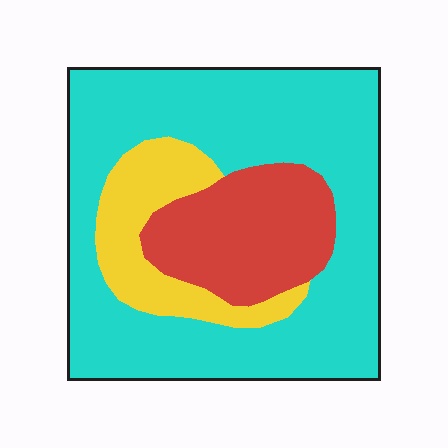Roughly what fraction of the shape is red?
Red covers about 20% of the shape.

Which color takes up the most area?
Cyan, at roughly 65%.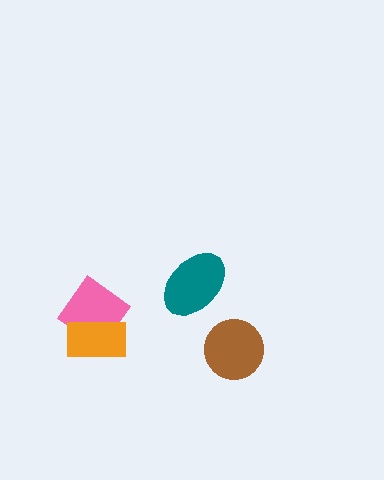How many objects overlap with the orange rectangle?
1 object overlaps with the orange rectangle.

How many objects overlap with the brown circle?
0 objects overlap with the brown circle.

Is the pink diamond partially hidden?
Yes, it is partially covered by another shape.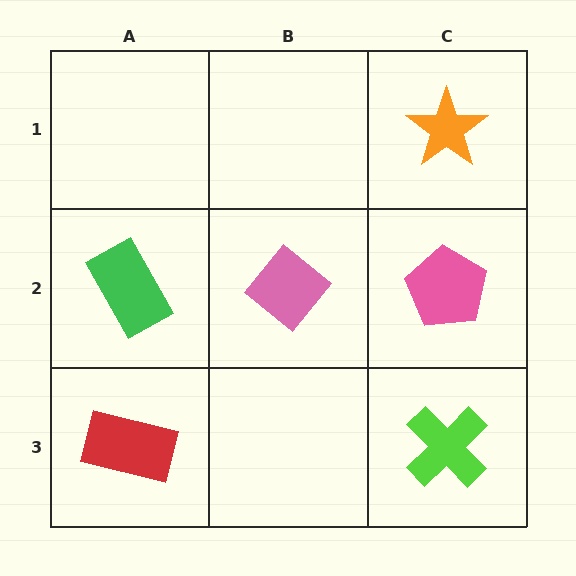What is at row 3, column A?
A red rectangle.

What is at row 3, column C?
A lime cross.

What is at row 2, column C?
A pink pentagon.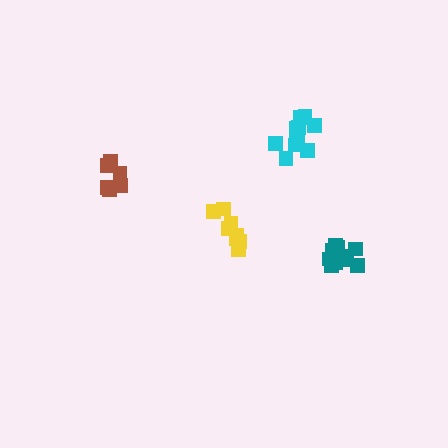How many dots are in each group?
Group 1: 6 dots, Group 2: 9 dots, Group 3: 11 dots, Group 4: 10 dots (36 total).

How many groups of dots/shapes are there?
There are 4 groups.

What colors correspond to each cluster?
The clusters are colored: brown, yellow, cyan, teal.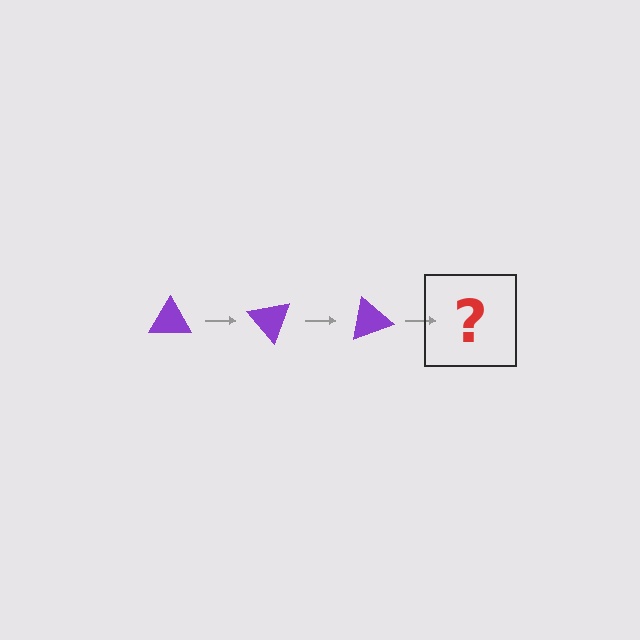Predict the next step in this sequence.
The next step is a purple triangle rotated 150 degrees.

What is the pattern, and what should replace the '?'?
The pattern is that the triangle rotates 50 degrees each step. The '?' should be a purple triangle rotated 150 degrees.